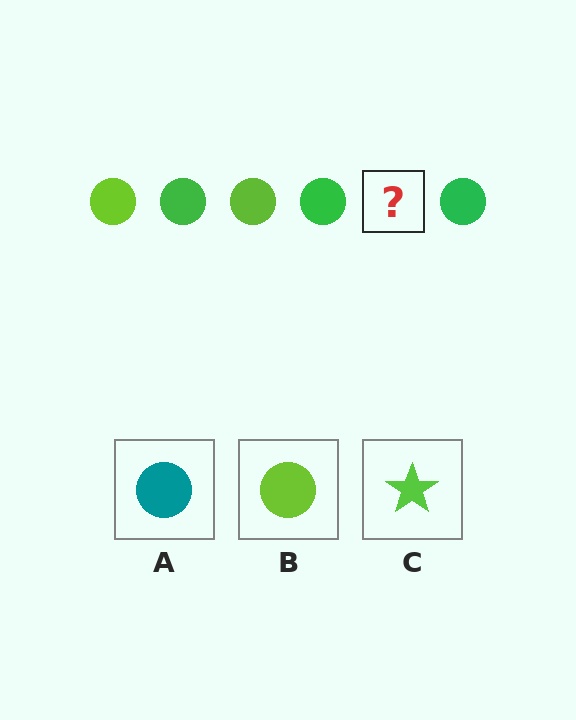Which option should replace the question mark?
Option B.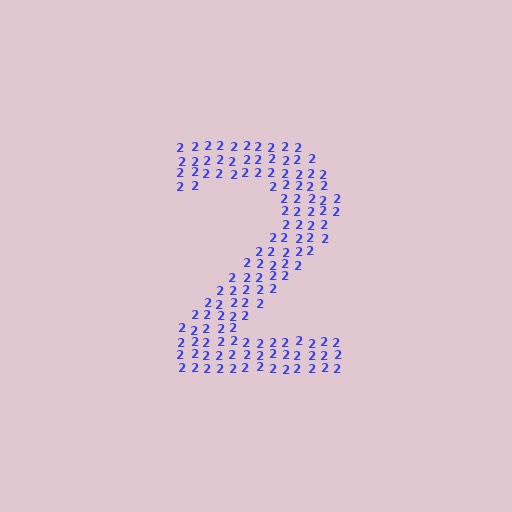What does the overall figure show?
The overall figure shows the digit 2.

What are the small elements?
The small elements are digit 2's.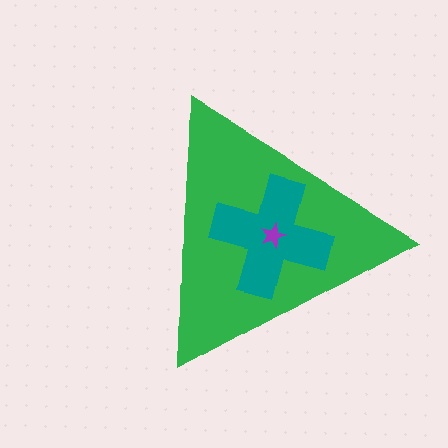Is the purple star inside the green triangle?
Yes.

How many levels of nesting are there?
3.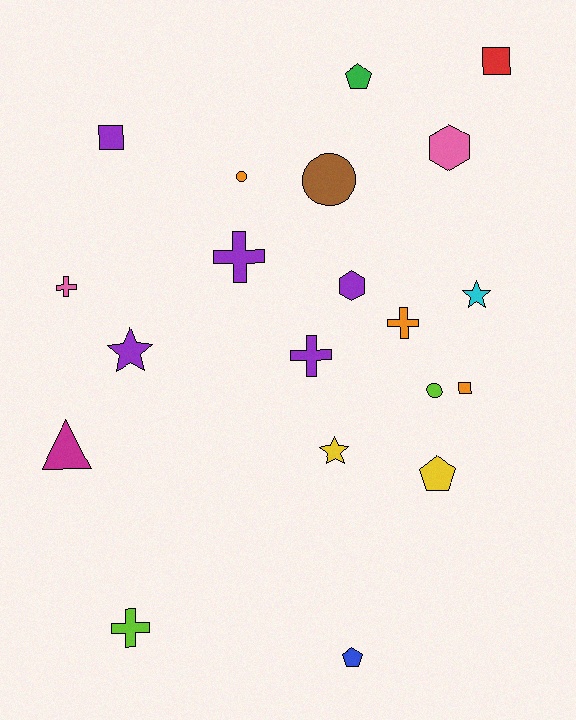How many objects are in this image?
There are 20 objects.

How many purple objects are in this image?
There are 5 purple objects.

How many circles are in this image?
There are 3 circles.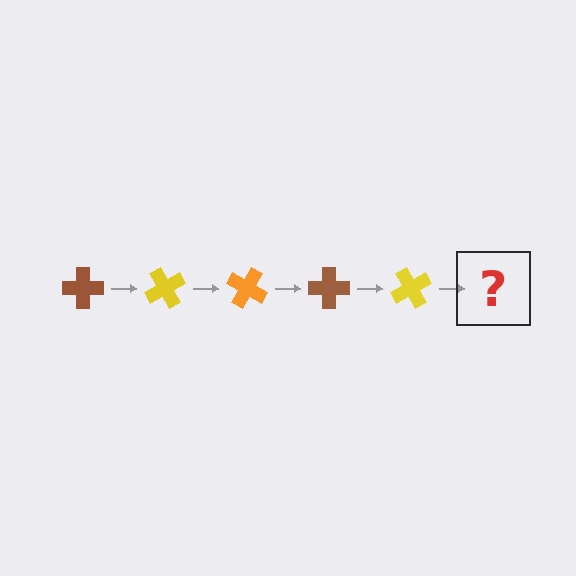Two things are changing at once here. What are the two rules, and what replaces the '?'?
The two rules are that it rotates 60 degrees each step and the color cycles through brown, yellow, and orange. The '?' should be an orange cross, rotated 300 degrees from the start.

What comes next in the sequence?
The next element should be an orange cross, rotated 300 degrees from the start.